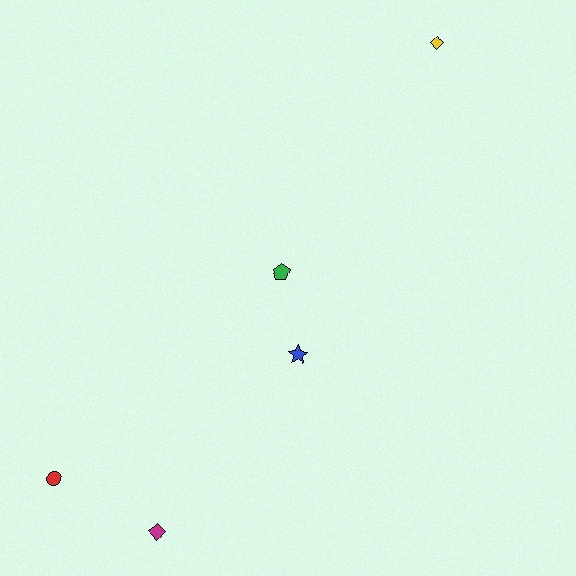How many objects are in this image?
There are 5 objects.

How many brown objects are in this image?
There are no brown objects.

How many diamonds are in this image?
There are 2 diamonds.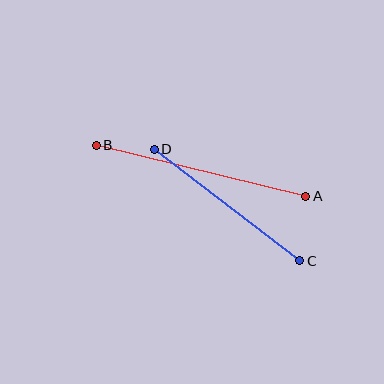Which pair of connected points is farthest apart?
Points A and B are farthest apart.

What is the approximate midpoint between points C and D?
The midpoint is at approximately (227, 205) pixels.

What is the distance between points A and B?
The distance is approximately 216 pixels.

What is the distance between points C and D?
The distance is approximately 183 pixels.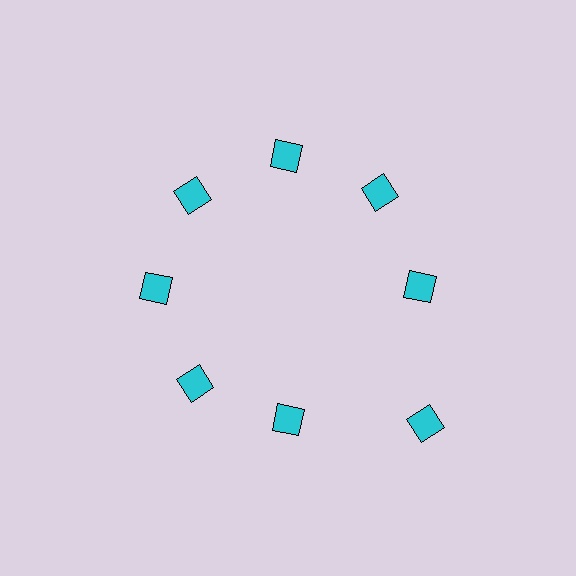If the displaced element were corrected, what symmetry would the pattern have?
It would have 8-fold rotational symmetry — the pattern would map onto itself every 45 degrees.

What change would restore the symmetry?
The symmetry would be restored by moving it inward, back onto the ring so that all 8 diamonds sit at equal angles and equal distance from the center.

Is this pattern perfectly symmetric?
No. The 8 cyan diamonds are arranged in a ring, but one element near the 4 o'clock position is pushed outward from the center, breaking the 8-fold rotational symmetry.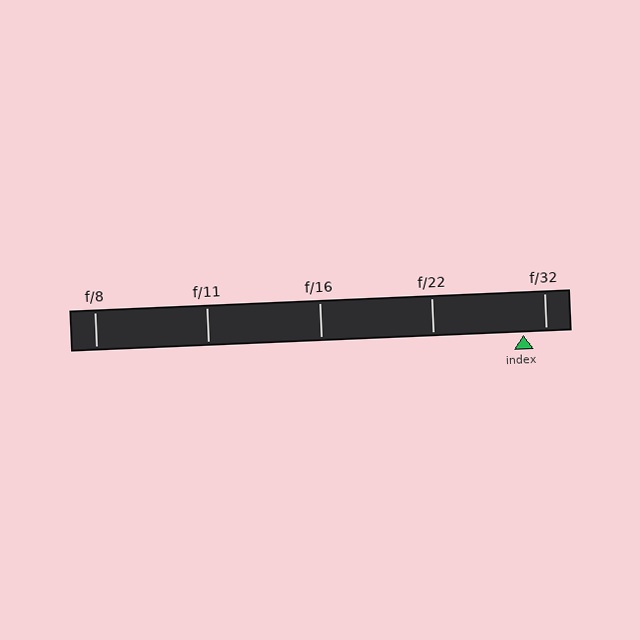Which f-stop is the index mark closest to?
The index mark is closest to f/32.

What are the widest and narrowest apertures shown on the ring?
The widest aperture shown is f/8 and the narrowest is f/32.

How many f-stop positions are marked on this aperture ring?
There are 5 f-stop positions marked.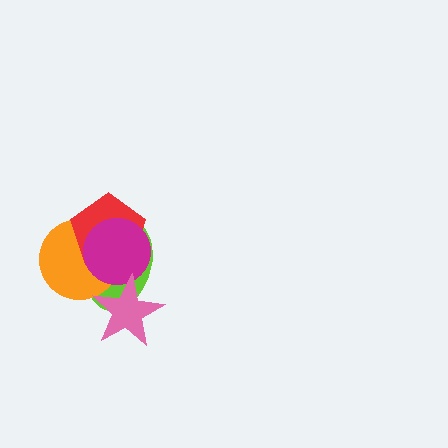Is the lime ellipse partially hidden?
Yes, it is partially covered by another shape.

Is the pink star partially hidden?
No, no other shape covers it.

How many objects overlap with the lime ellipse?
4 objects overlap with the lime ellipse.